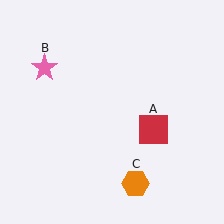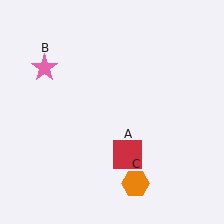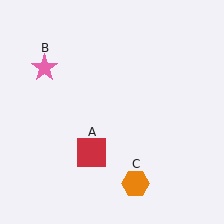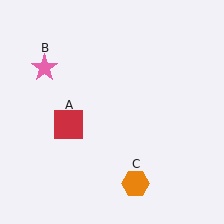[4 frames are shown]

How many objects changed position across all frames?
1 object changed position: red square (object A).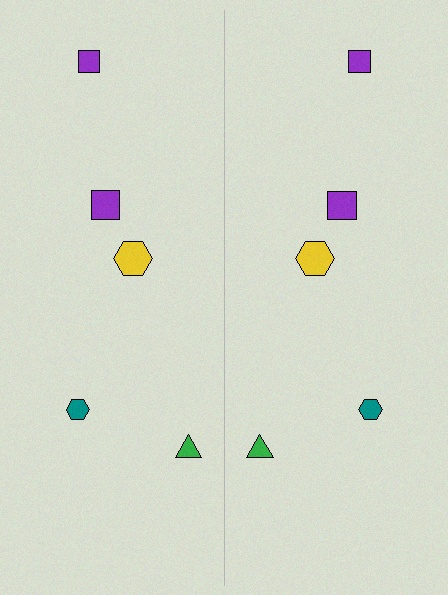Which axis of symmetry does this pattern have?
The pattern has a vertical axis of symmetry running through the center of the image.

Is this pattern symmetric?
Yes, this pattern has bilateral (reflection) symmetry.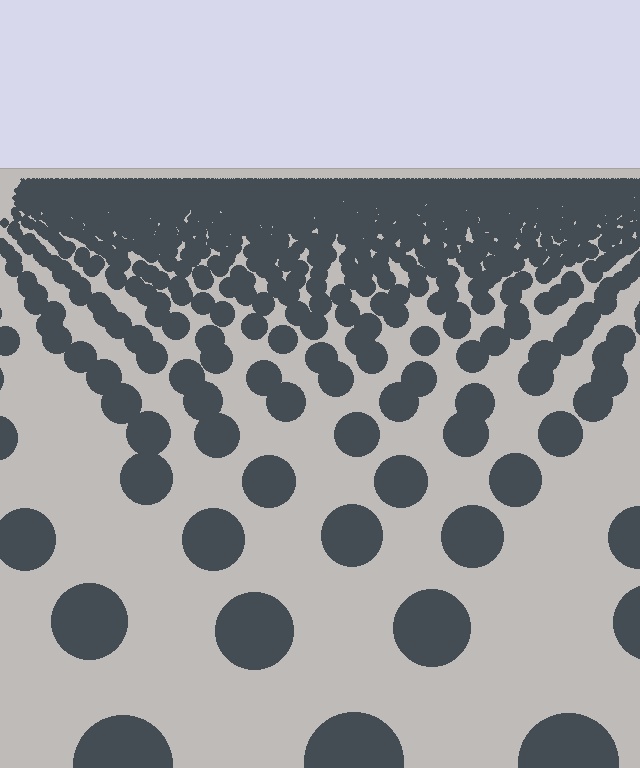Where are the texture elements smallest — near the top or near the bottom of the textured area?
Near the top.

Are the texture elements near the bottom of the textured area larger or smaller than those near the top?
Larger. Near the bottom, elements are closer to the viewer and appear at a bigger on-screen size.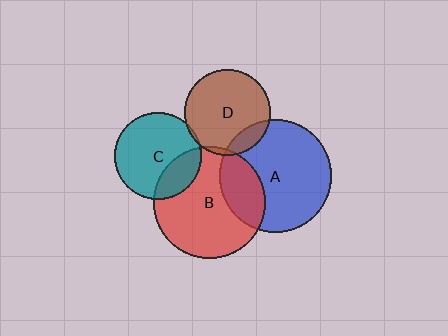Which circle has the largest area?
Circle A (blue).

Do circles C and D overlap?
Yes.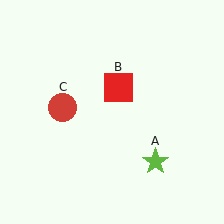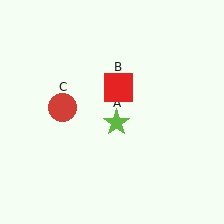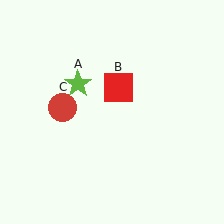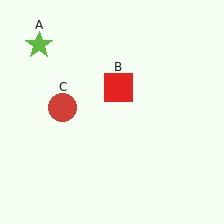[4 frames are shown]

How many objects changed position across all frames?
1 object changed position: lime star (object A).